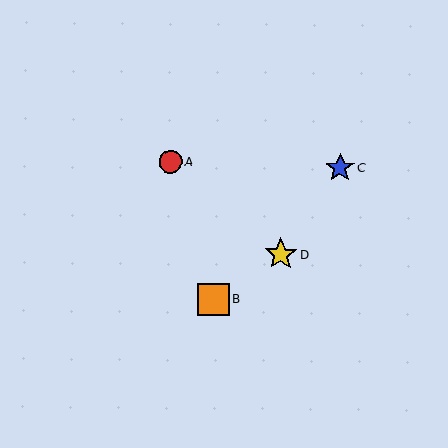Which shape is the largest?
The orange square (labeled B) is the largest.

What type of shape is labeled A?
Shape A is a red circle.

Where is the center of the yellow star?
The center of the yellow star is at (281, 254).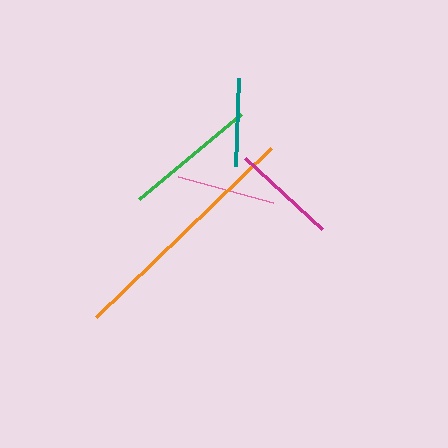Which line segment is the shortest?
The teal line is the shortest at approximately 88 pixels.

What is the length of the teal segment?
The teal segment is approximately 88 pixels long.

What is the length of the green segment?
The green segment is approximately 133 pixels long.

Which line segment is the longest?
The orange line is the longest at approximately 243 pixels.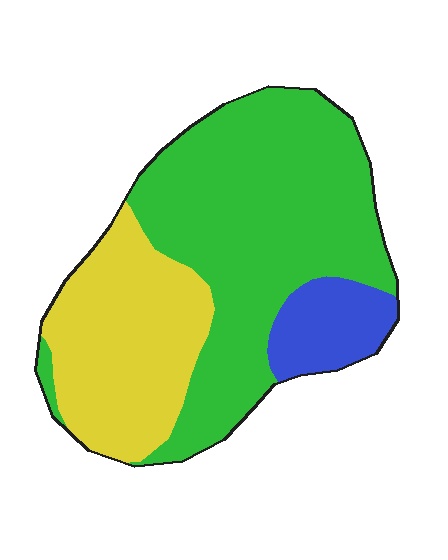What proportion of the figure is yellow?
Yellow covers about 30% of the figure.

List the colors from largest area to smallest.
From largest to smallest: green, yellow, blue.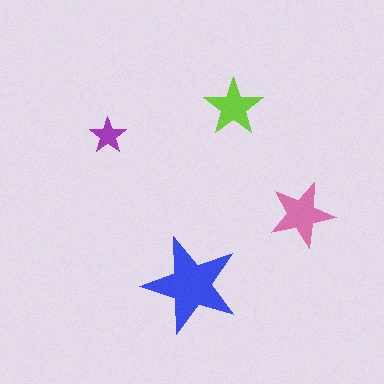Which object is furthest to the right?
The pink star is rightmost.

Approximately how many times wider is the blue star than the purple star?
About 2.5 times wider.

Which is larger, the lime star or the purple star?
The lime one.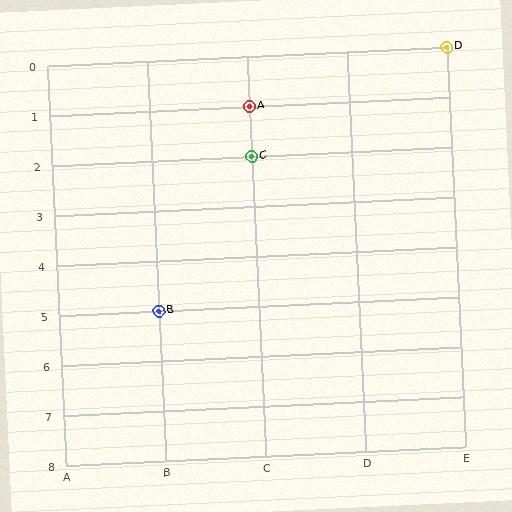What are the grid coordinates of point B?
Point B is at grid coordinates (B, 5).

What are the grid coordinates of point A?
Point A is at grid coordinates (C, 1).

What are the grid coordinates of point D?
Point D is at grid coordinates (E, 0).